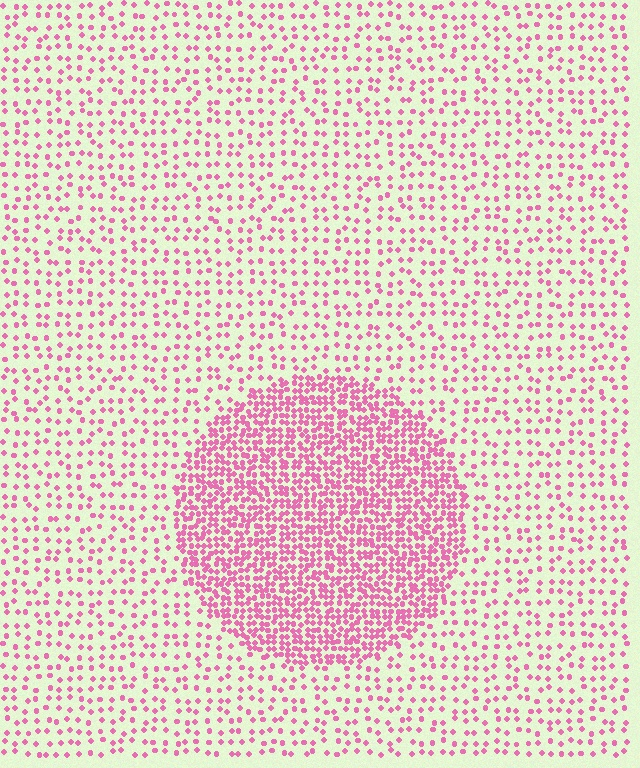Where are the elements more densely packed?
The elements are more densely packed inside the circle boundary.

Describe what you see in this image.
The image contains small pink elements arranged at two different densities. A circle-shaped region is visible where the elements are more densely packed than the surrounding area.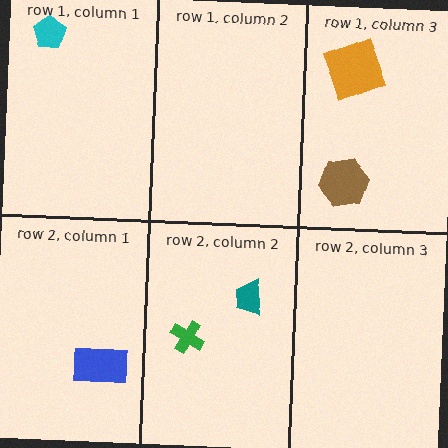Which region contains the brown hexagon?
The row 1, column 3 region.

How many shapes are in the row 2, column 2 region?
2.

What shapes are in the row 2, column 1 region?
The blue rectangle.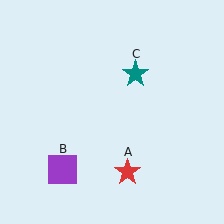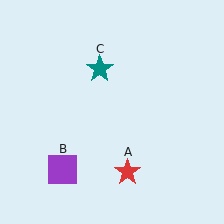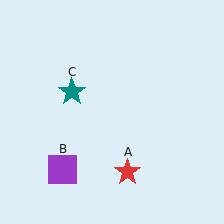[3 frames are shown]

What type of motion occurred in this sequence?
The teal star (object C) rotated counterclockwise around the center of the scene.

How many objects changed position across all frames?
1 object changed position: teal star (object C).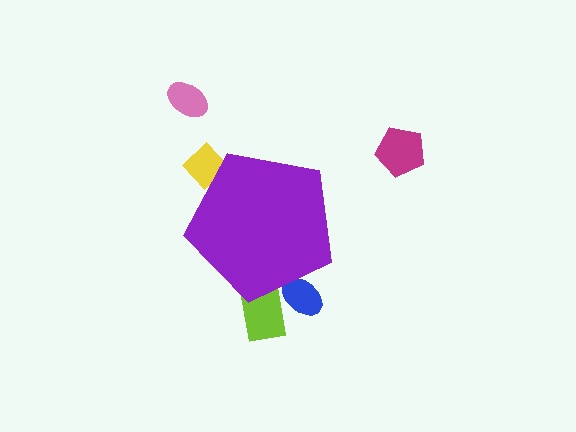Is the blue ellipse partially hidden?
Yes, the blue ellipse is partially hidden behind the purple pentagon.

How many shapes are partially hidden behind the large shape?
3 shapes are partially hidden.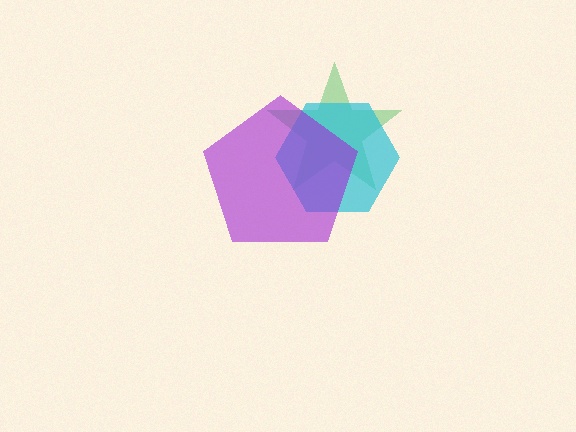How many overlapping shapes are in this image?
There are 3 overlapping shapes in the image.